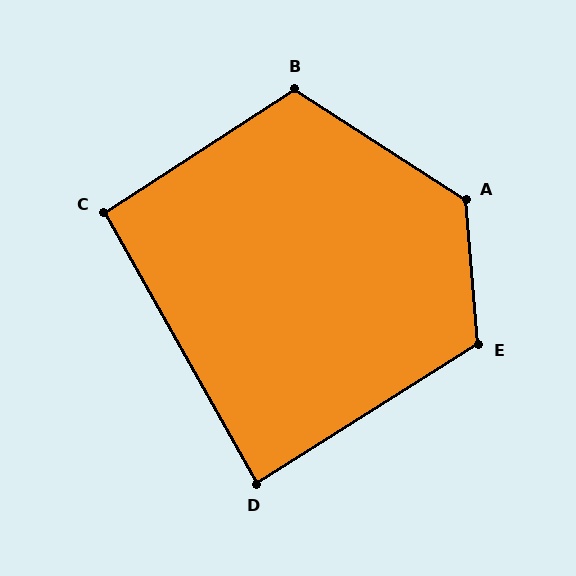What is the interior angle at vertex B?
Approximately 114 degrees (obtuse).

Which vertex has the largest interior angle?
A, at approximately 128 degrees.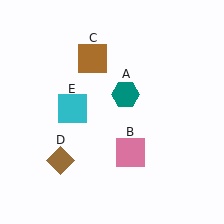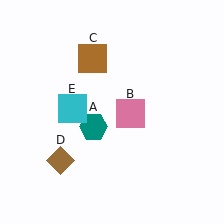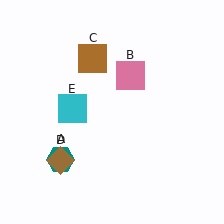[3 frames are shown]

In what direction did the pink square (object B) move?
The pink square (object B) moved up.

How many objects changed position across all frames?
2 objects changed position: teal hexagon (object A), pink square (object B).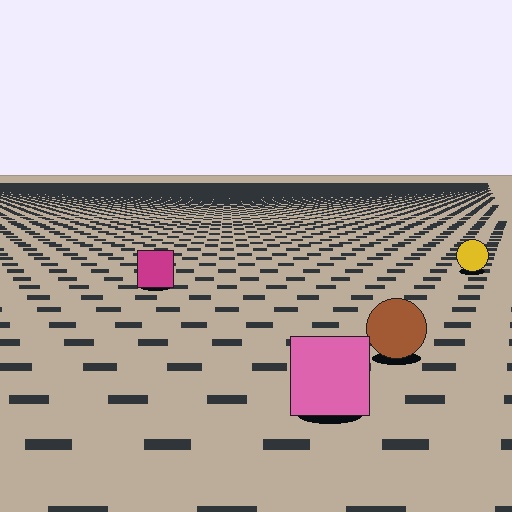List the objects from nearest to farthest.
From nearest to farthest: the pink square, the brown circle, the magenta square, the yellow circle.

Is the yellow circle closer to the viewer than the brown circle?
No. The brown circle is closer — you can tell from the texture gradient: the ground texture is coarser near it.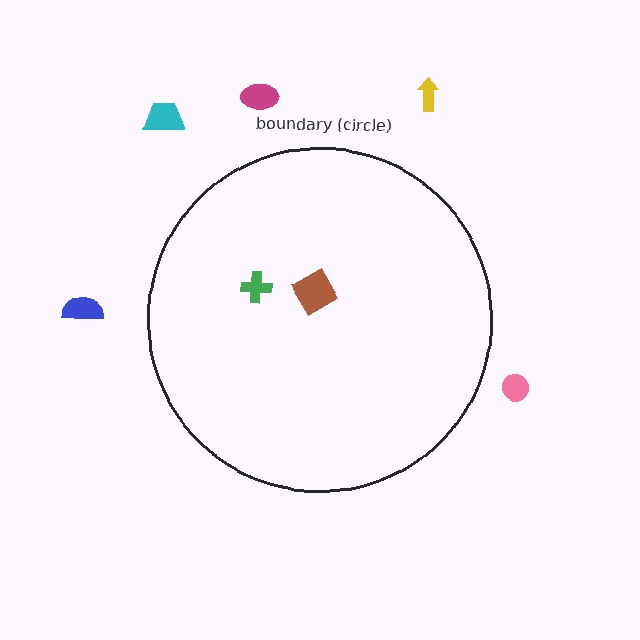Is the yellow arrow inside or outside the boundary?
Outside.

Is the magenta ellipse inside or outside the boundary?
Outside.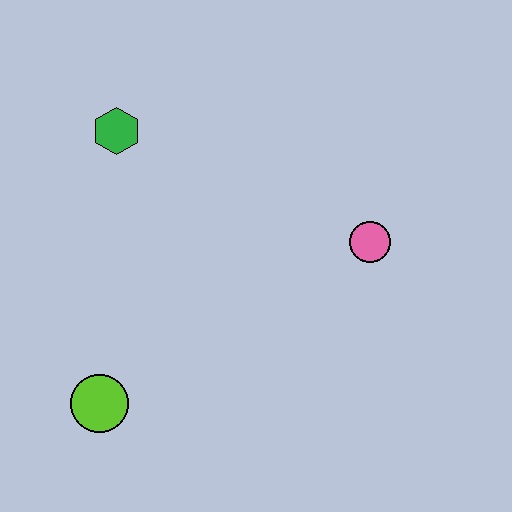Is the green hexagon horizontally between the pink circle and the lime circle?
Yes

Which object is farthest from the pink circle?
The lime circle is farthest from the pink circle.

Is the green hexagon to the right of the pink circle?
No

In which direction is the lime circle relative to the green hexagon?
The lime circle is below the green hexagon.